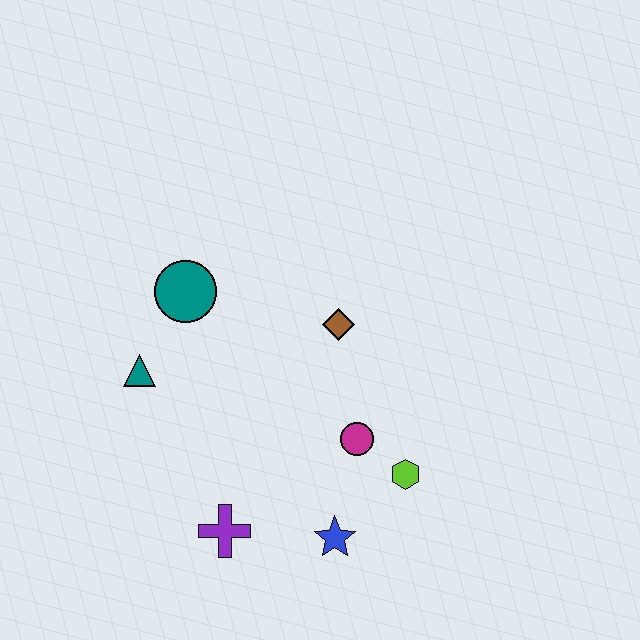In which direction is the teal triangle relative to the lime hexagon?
The teal triangle is to the left of the lime hexagon.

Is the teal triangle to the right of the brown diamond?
No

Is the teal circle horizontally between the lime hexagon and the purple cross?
No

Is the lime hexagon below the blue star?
No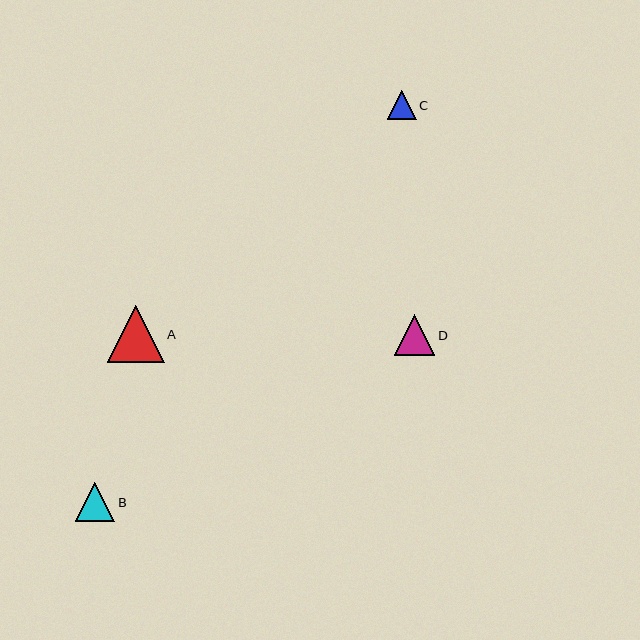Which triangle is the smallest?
Triangle C is the smallest with a size of approximately 29 pixels.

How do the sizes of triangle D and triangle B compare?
Triangle D and triangle B are approximately the same size.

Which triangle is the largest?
Triangle A is the largest with a size of approximately 57 pixels.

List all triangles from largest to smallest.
From largest to smallest: A, D, B, C.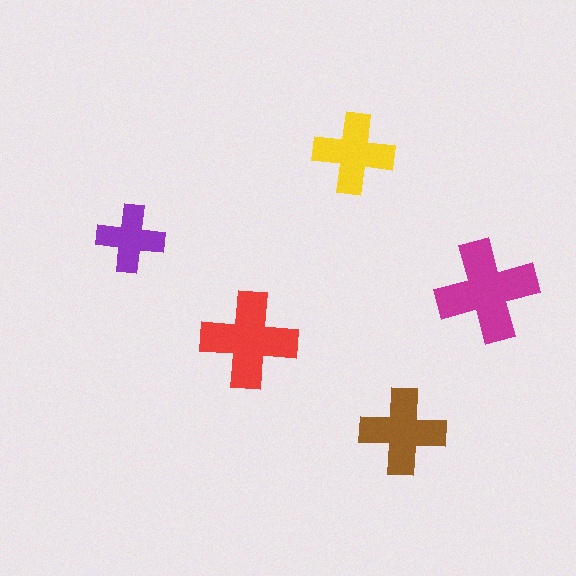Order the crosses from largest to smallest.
the magenta one, the red one, the brown one, the yellow one, the purple one.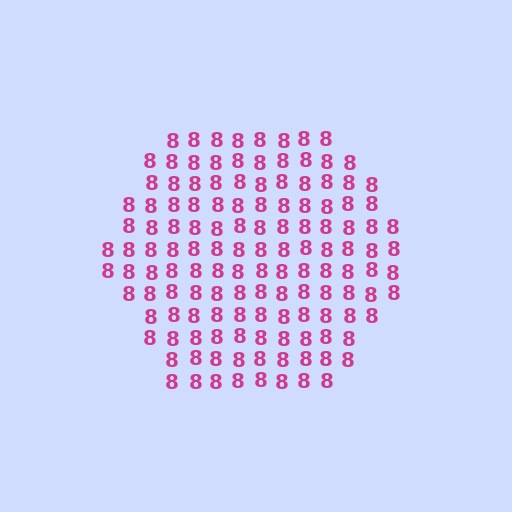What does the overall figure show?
The overall figure shows a hexagon.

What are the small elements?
The small elements are digit 8's.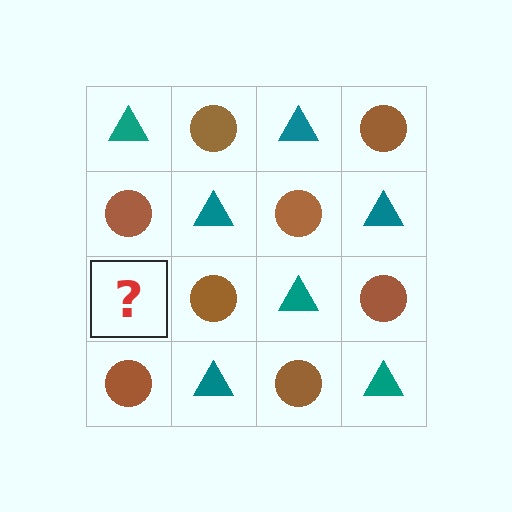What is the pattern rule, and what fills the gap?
The rule is that it alternates teal triangle and brown circle in a checkerboard pattern. The gap should be filled with a teal triangle.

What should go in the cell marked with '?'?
The missing cell should contain a teal triangle.